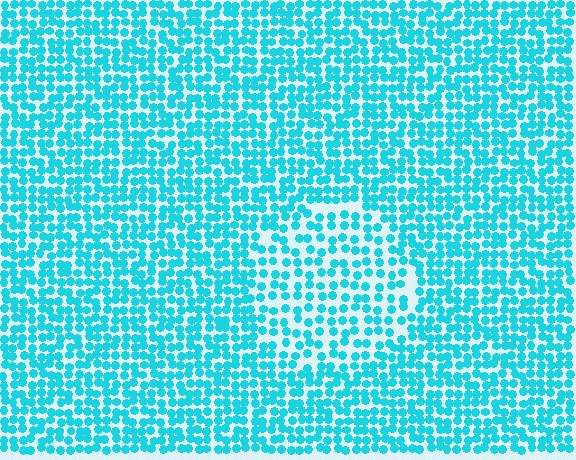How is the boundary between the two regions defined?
The boundary is defined by a change in element density (approximately 1.6x ratio). All elements are the same color, size, and shape.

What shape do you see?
I see a circle.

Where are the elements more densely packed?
The elements are more densely packed outside the circle boundary.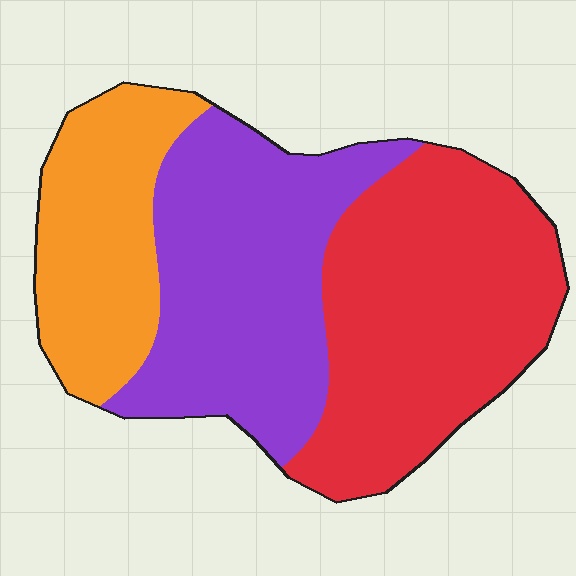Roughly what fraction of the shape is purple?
Purple covers 37% of the shape.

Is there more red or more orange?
Red.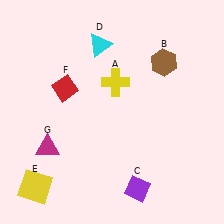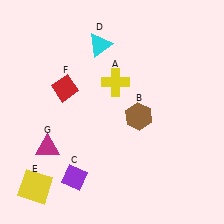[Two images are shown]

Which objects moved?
The objects that moved are: the brown hexagon (B), the purple diamond (C).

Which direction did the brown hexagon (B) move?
The brown hexagon (B) moved down.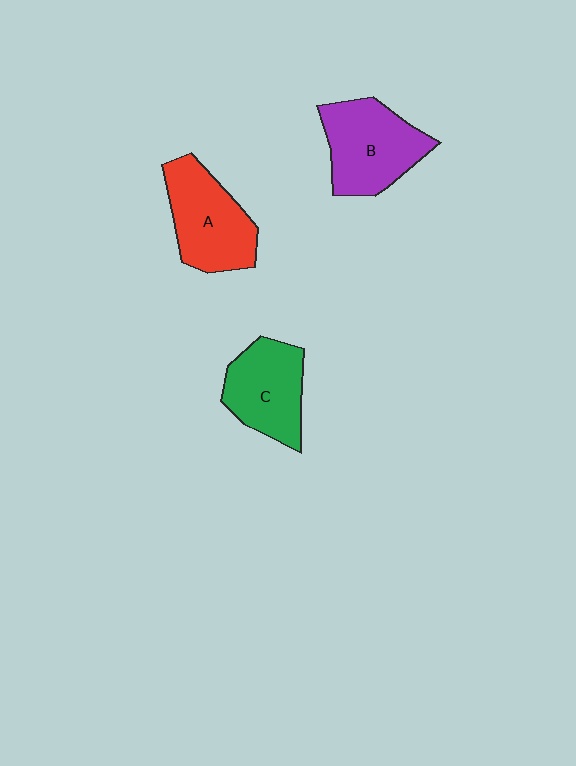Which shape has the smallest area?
Shape C (green).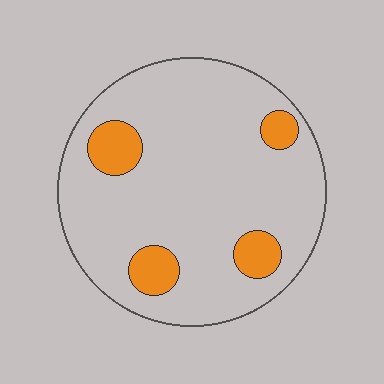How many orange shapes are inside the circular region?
4.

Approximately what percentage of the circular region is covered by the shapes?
Approximately 15%.